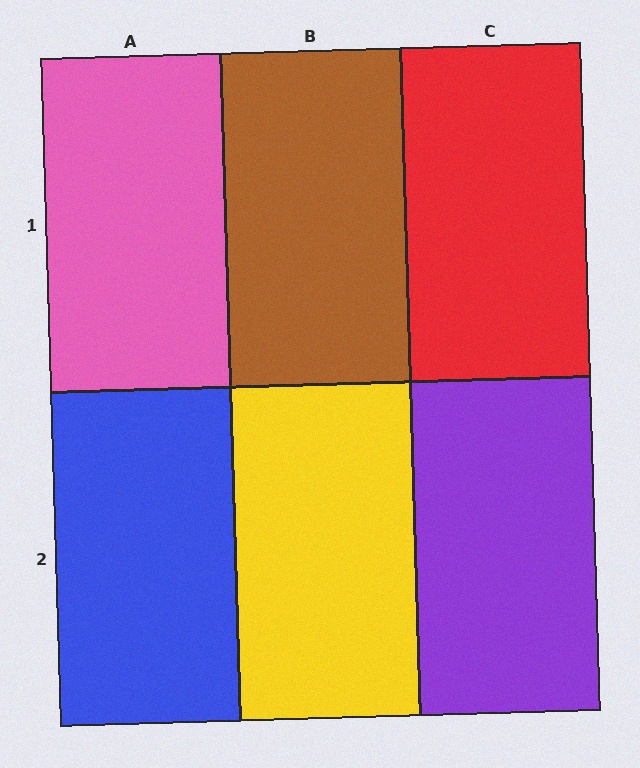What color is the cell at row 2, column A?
Blue.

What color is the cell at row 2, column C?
Purple.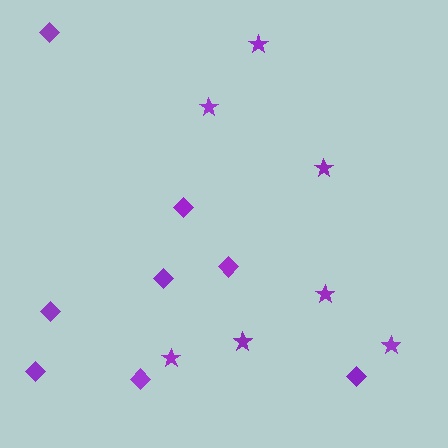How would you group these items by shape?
There are 2 groups: one group of diamonds (8) and one group of stars (7).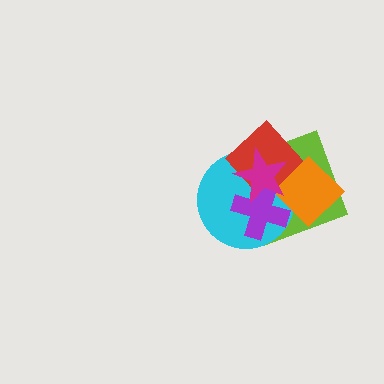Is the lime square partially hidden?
Yes, it is partially covered by another shape.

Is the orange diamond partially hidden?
Yes, it is partially covered by another shape.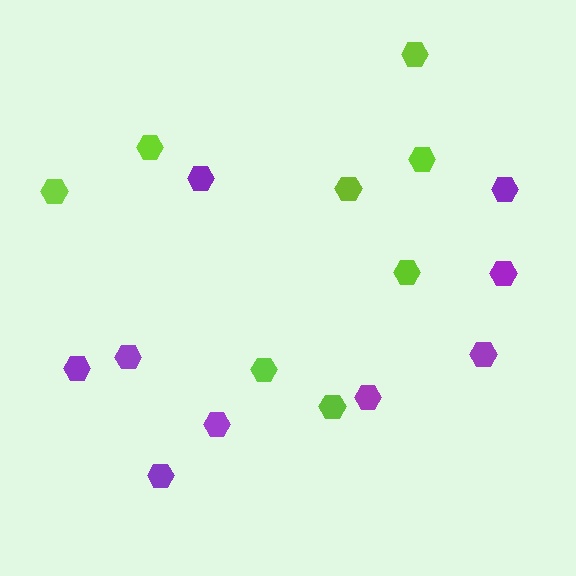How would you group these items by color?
There are 2 groups: one group of lime hexagons (8) and one group of purple hexagons (9).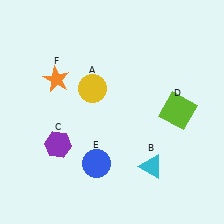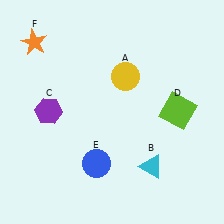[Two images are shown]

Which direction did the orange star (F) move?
The orange star (F) moved up.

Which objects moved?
The objects that moved are: the yellow circle (A), the purple hexagon (C), the orange star (F).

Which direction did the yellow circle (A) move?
The yellow circle (A) moved right.